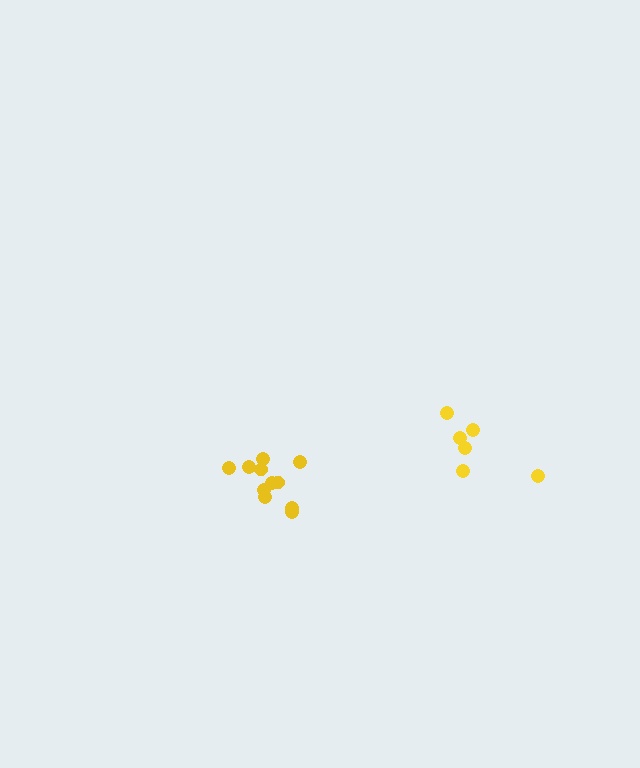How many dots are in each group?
Group 1: 6 dots, Group 2: 11 dots (17 total).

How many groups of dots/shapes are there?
There are 2 groups.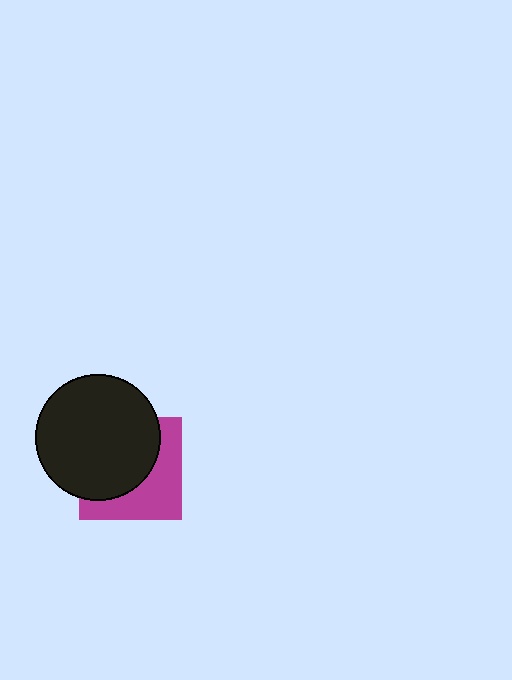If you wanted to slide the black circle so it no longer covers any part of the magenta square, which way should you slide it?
Slide it toward the upper-left — that is the most direct way to separate the two shapes.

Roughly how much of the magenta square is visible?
A small part of it is visible (roughly 43%).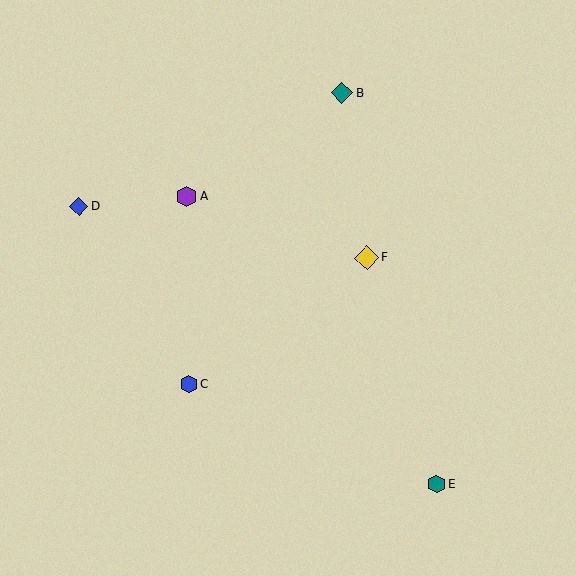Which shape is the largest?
The yellow diamond (labeled F) is the largest.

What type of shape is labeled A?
Shape A is a purple hexagon.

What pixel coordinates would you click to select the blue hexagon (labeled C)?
Click at (189, 384) to select the blue hexagon C.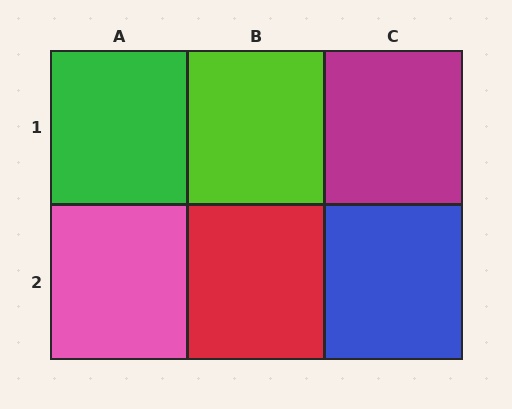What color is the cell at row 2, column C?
Blue.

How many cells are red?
1 cell is red.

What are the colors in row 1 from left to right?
Green, lime, magenta.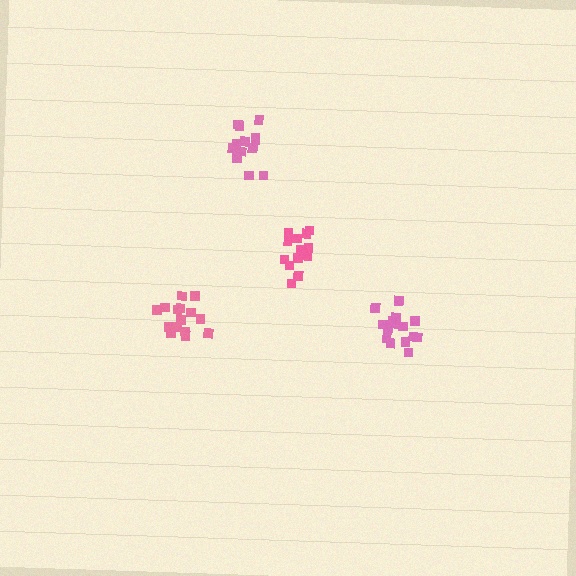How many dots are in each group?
Group 1: 14 dots, Group 2: 15 dots, Group 3: 14 dots, Group 4: 15 dots (58 total).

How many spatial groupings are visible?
There are 4 spatial groupings.